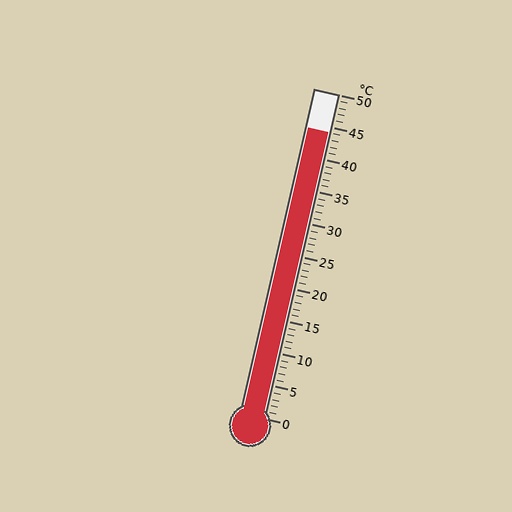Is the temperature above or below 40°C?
The temperature is above 40°C.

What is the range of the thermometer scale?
The thermometer scale ranges from 0°C to 50°C.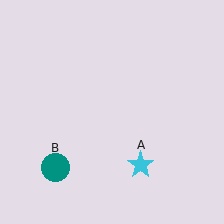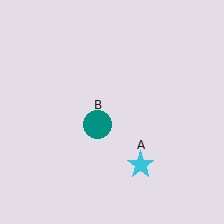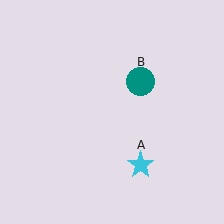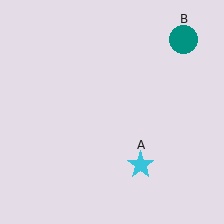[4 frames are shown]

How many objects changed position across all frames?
1 object changed position: teal circle (object B).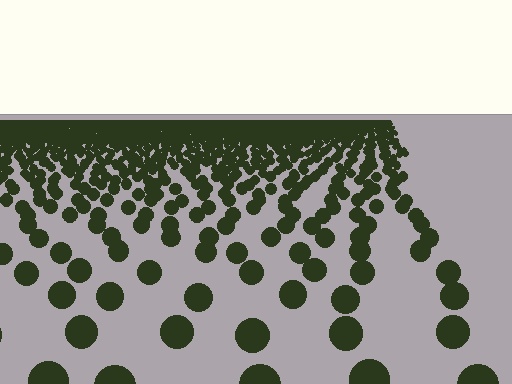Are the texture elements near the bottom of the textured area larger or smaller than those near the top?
Larger. Near the bottom, elements are closer to the viewer and appear at a bigger on-screen size.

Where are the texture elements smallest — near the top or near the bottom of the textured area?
Near the top.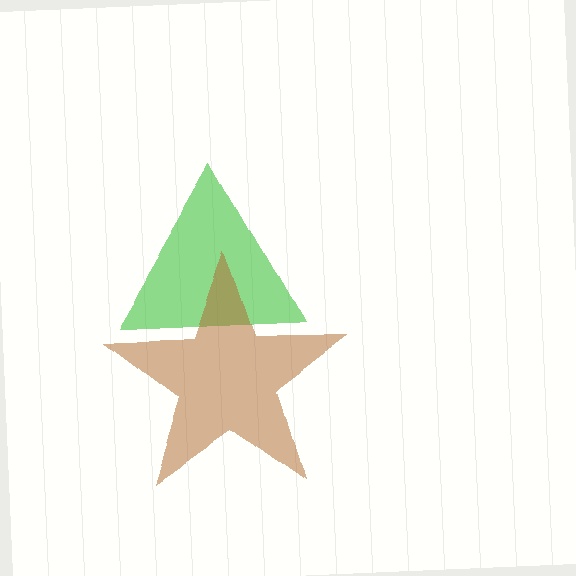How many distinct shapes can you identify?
There are 2 distinct shapes: a green triangle, a brown star.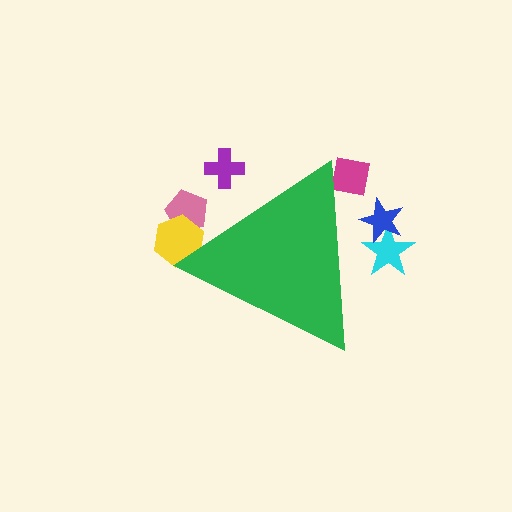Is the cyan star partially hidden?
Yes, the cyan star is partially hidden behind the green triangle.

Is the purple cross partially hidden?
Yes, the purple cross is partially hidden behind the green triangle.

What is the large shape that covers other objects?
A green triangle.